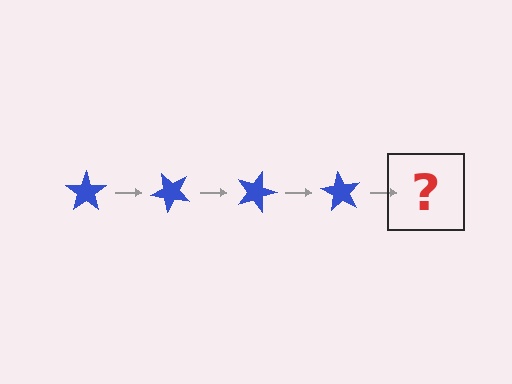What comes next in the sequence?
The next element should be a blue star rotated 180 degrees.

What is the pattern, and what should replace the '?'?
The pattern is that the star rotates 45 degrees each step. The '?' should be a blue star rotated 180 degrees.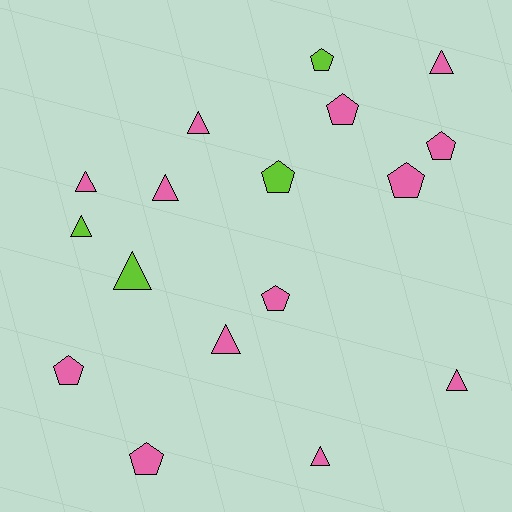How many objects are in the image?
There are 17 objects.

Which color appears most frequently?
Pink, with 13 objects.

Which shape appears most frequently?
Triangle, with 9 objects.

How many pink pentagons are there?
There are 6 pink pentagons.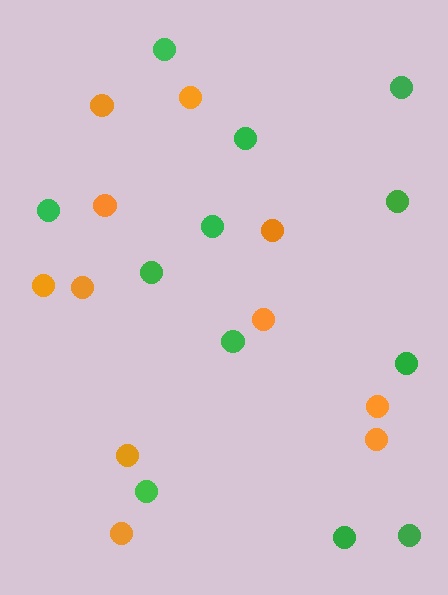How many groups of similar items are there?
There are 2 groups: one group of orange circles (11) and one group of green circles (12).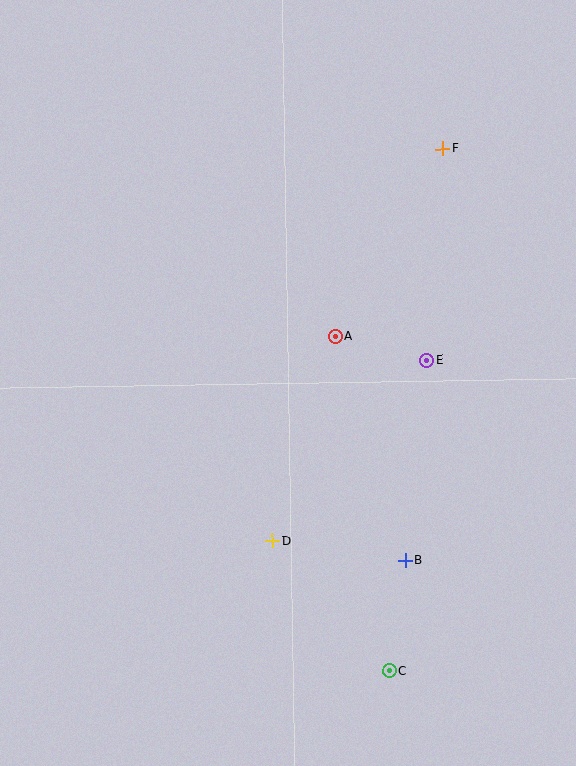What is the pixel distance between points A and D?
The distance between A and D is 214 pixels.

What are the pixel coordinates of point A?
Point A is at (336, 336).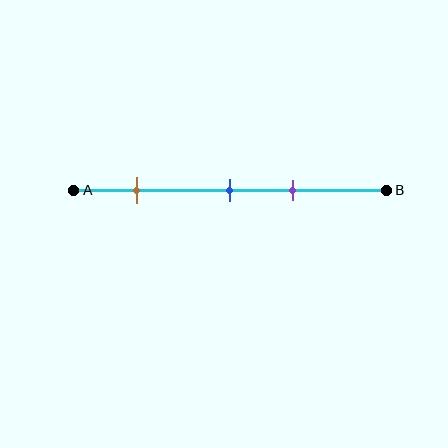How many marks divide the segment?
There are 3 marks dividing the segment.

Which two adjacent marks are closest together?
The blue and purple marks are the closest adjacent pair.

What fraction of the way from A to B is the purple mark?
The purple mark is approximately 70% (0.7) of the way from A to B.